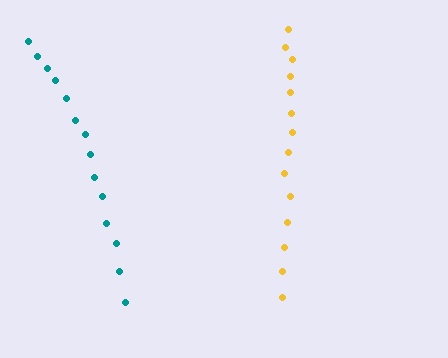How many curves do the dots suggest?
There are 2 distinct paths.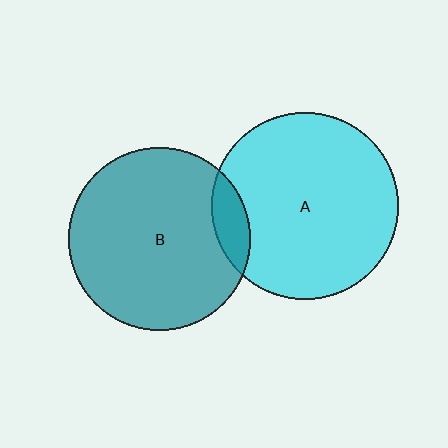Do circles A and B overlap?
Yes.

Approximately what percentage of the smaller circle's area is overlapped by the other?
Approximately 10%.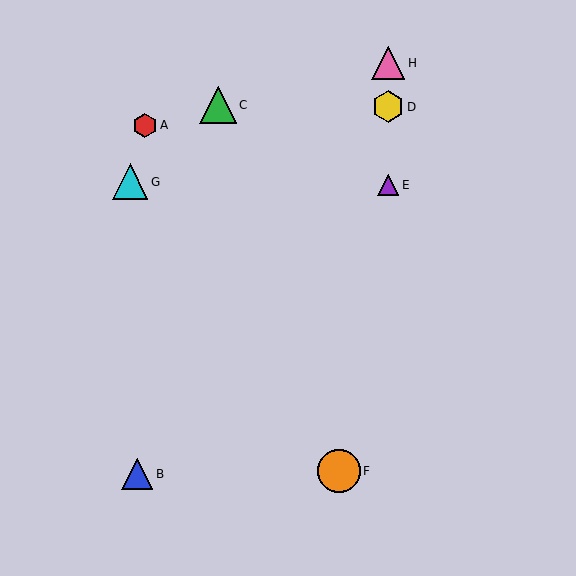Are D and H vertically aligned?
Yes, both are at x≈388.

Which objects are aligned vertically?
Objects D, E, H are aligned vertically.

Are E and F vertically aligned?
No, E is at x≈388 and F is at x≈339.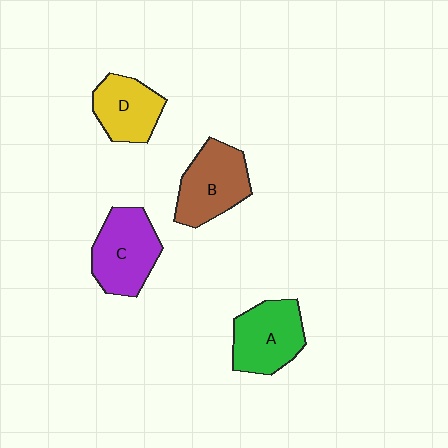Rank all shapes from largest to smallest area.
From largest to smallest: C (purple), B (brown), A (green), D (yellow).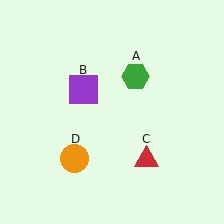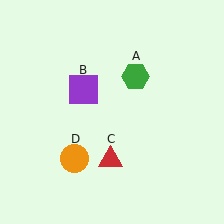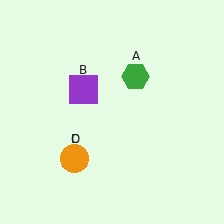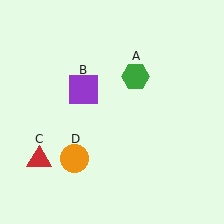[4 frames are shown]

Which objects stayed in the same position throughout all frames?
Green hexagon (object A) and purple square (object B) and orange circle (object D) remained stationary.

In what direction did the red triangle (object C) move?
The red triangle (object C) moved left.